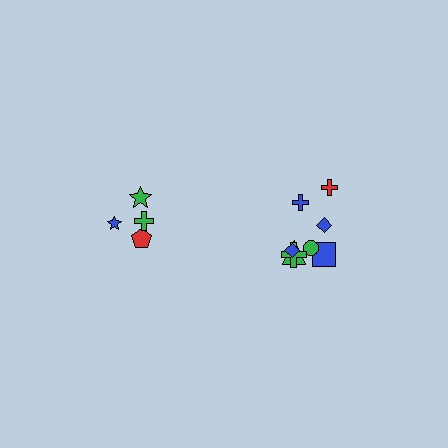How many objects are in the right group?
There are 8 objects.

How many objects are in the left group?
There are 4 objects.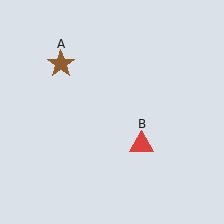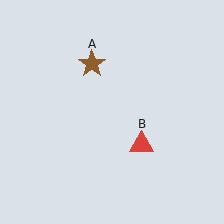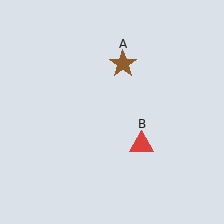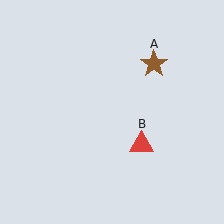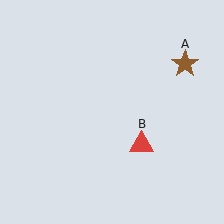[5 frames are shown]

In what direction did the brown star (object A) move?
The brown star (object A) moved right.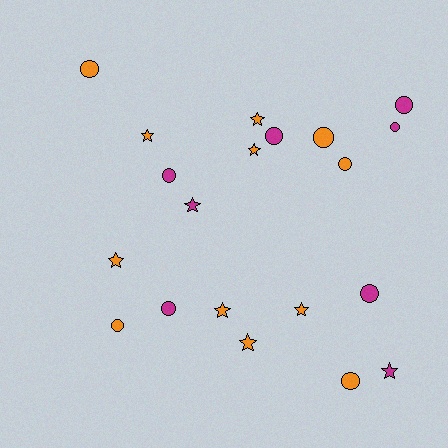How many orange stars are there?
There are 7 orange stars.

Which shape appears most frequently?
Circle, with 11 objects.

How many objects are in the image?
There are 20 objects.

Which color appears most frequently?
Orange, with 12 objects.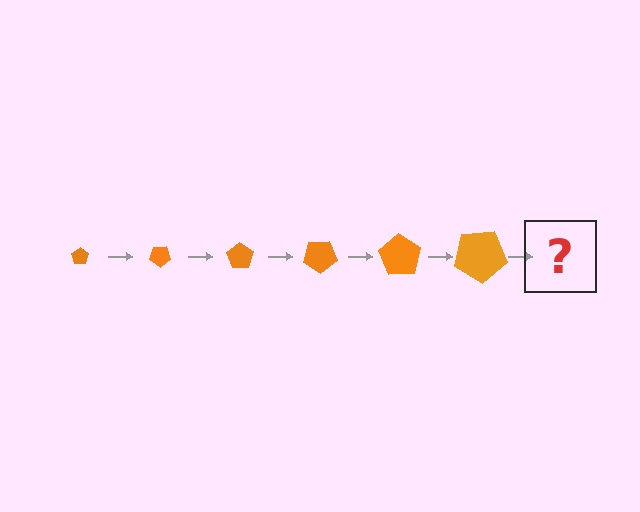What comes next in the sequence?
The next element should be a pentagon, larger than the previous one and rotated 210 degrees from the start.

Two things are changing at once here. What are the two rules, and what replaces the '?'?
The two rules are that the pentagon grows larger each step and it rotates 35 degrees each step. The '?' should be a pentagon, larger than the previous one and rotated 210 degrees from the start.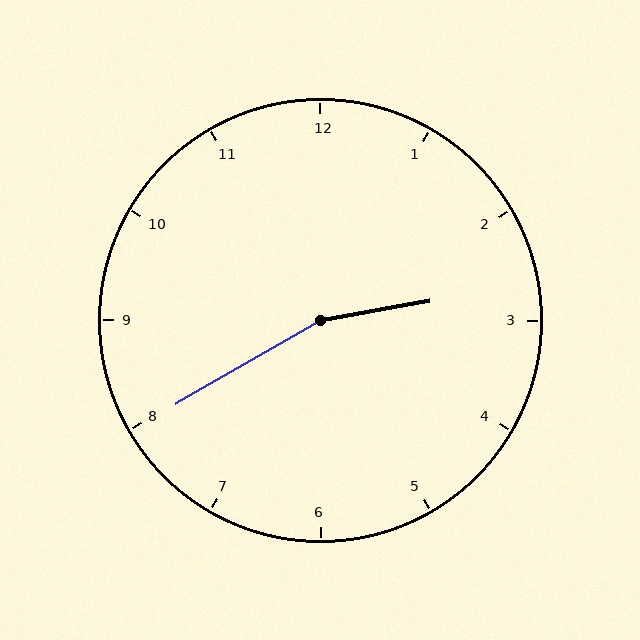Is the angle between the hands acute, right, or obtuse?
It is obtuse.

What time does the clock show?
2:40.